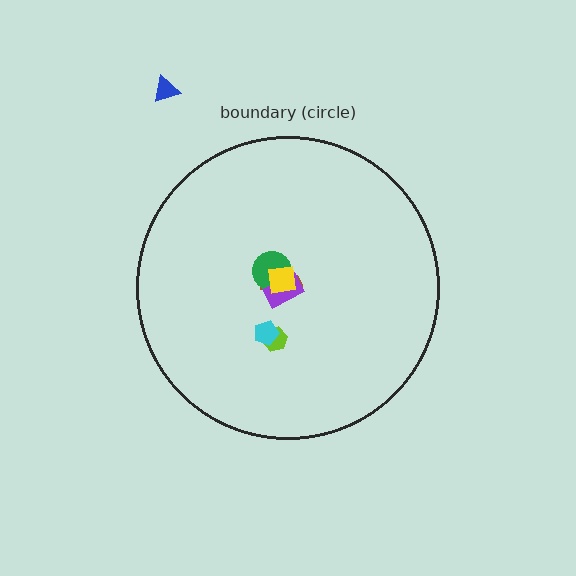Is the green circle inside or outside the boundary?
Inside.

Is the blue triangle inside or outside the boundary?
Outside.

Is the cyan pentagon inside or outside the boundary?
Inside.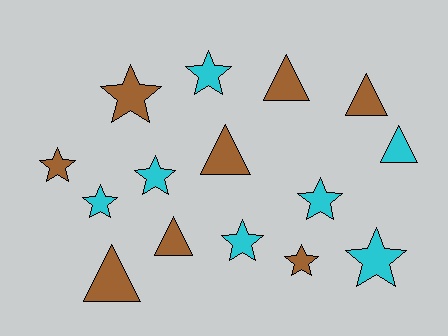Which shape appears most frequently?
Star, with 9 objects.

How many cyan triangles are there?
There is 1 cyan triangle.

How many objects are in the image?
There are 15 objects.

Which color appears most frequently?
Brown, with 8 objects.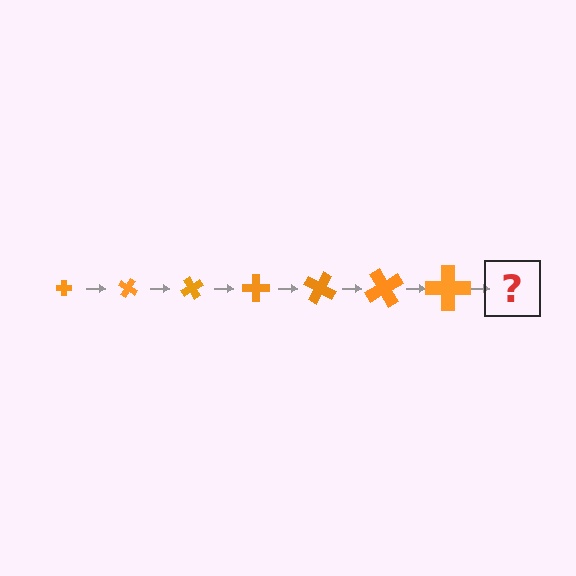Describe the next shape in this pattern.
It should be a cross, larger than the previous one and rotated 210 degrees from the start.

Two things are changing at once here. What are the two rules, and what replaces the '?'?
The two rules are that the cross grows larger each step and it rotates 30 degrees each step. The '?' should be a cross, larger than the previous one and rotated 210 degrees from the start.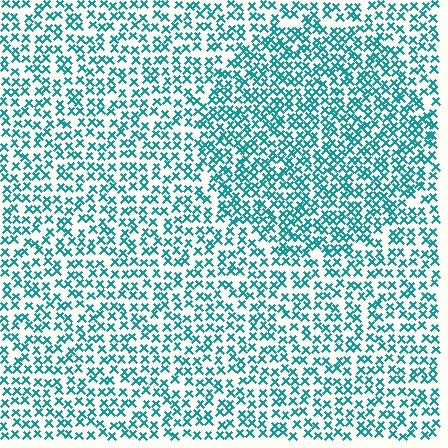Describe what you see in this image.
The image contains small teal elements arranged at two different densities. A circle-shaped region is visible where the elements are more densely packed than the surrounding area.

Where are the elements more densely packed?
The elements are more densely packed inside the circle boundary.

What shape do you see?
I see a circle.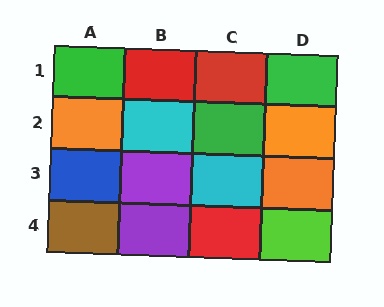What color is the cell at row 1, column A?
Green.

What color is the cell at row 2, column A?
Orange.